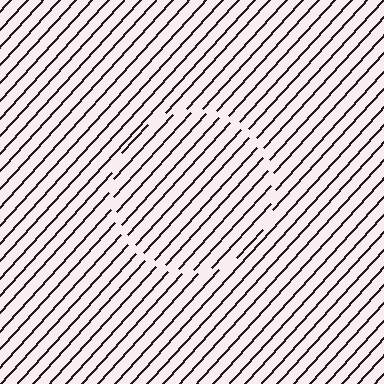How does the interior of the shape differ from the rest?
The interior of the shape contains the same grating, shifted by half a period — the contour is defined by the phase discontinuity where line-ends from the inner and outer gratings abut.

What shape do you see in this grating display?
An illusory circle. The interior of the shape contains the same grating, shifted by half a period — the contour is defined by the phase discontinuity where line-ends from the inner and outer gratings abut.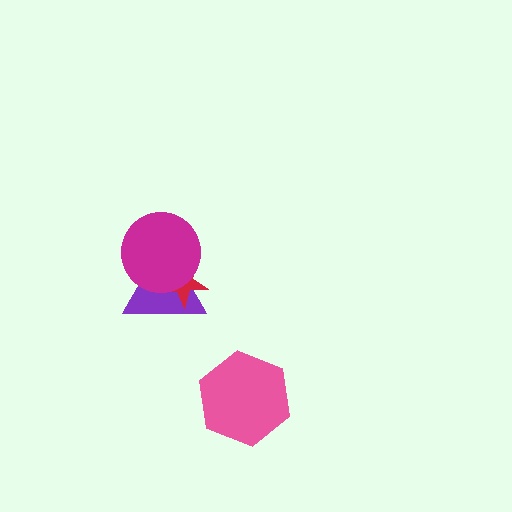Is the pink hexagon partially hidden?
No, no other shape covers it.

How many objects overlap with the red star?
2 objects overlap with the red star.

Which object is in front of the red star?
The magenta circle is in front of the red star.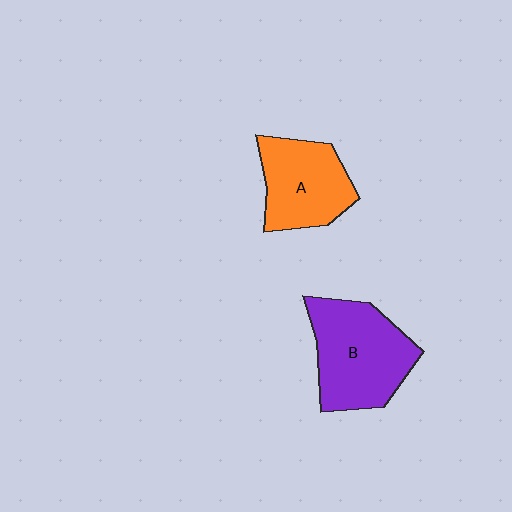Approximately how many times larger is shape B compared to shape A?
Approximately 1.3 times.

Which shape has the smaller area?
Shape A (orange).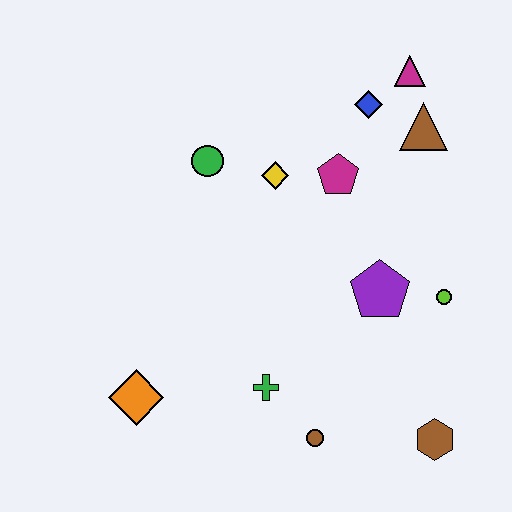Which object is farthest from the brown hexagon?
The magenta triangle is farthest from the brown hexagon.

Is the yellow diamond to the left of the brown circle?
Yes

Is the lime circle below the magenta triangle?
Yes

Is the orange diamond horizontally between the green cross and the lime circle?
No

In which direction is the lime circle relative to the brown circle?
The lime circle is above the brown circle.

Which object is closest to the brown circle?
The green cross is closest to the brown circle.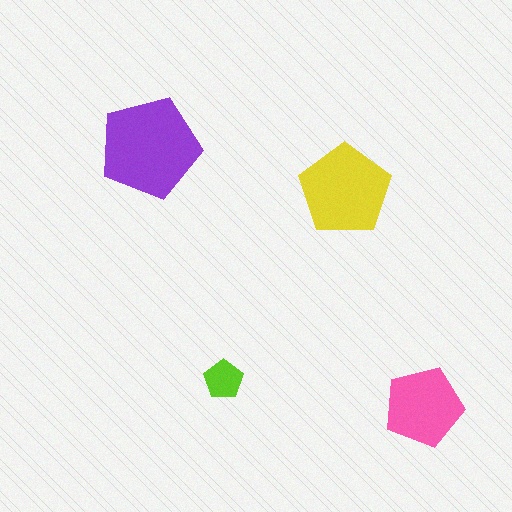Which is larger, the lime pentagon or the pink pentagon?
The pink one.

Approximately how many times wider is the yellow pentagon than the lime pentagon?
About 2.5 times wider.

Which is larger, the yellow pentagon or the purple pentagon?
The purple one.